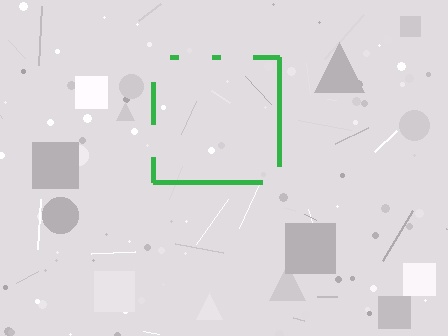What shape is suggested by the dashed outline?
The dashed outline suggests a square.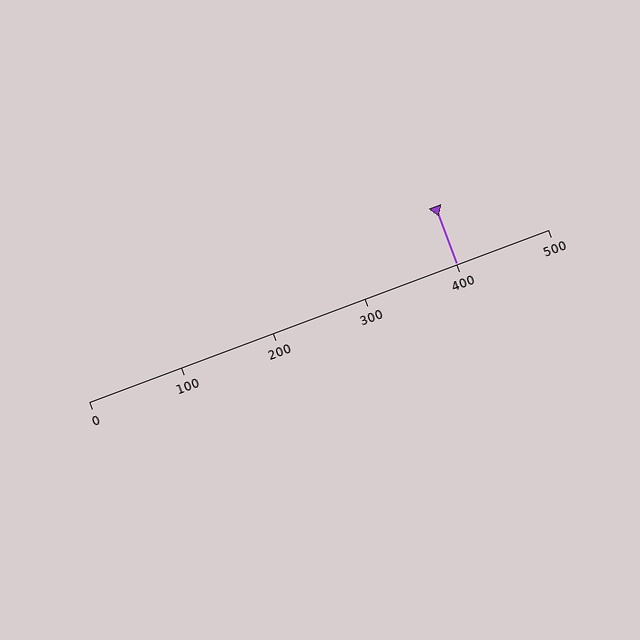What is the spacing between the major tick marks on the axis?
The major ticks are spaced 100 apart.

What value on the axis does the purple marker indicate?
The marker indicates approximately 400.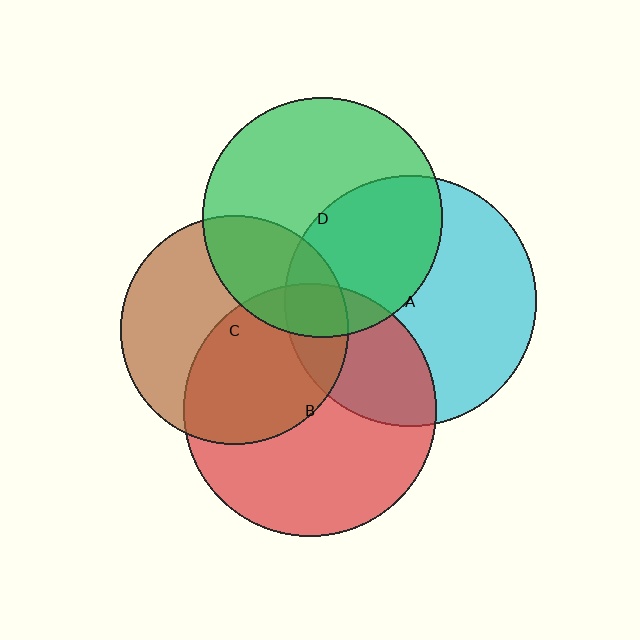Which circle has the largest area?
Circle B (red).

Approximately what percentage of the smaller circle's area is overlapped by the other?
Approximately 15%.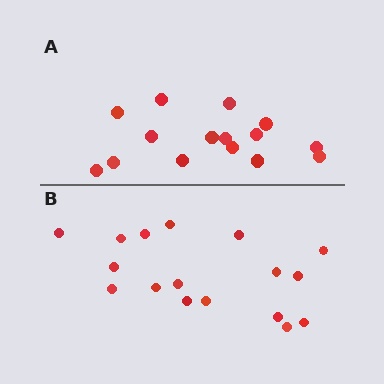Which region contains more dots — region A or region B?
Region B (the bottom region) has more dots.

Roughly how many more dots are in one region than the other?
Region B has just a few more — roughly 2 or 3 more dots than region A.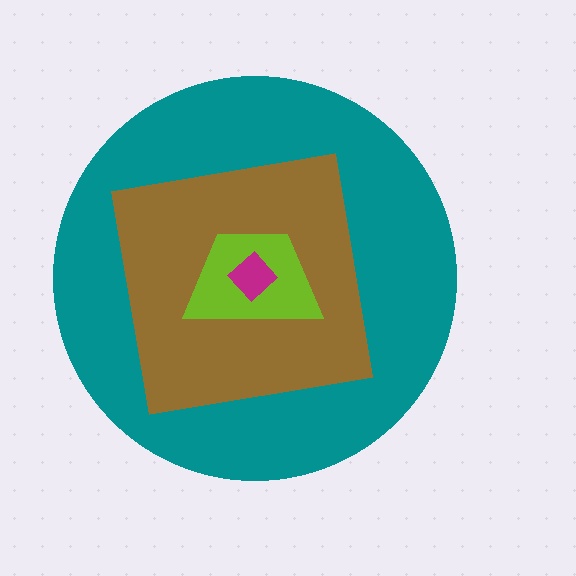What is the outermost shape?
The teal circle.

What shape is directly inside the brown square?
The lime trapezoid.